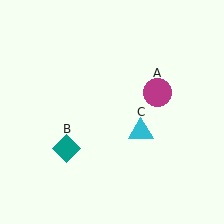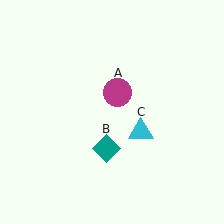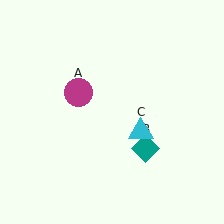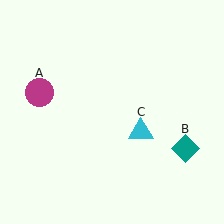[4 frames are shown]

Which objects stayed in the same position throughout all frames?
Cyan triangle (object C) remained stationary.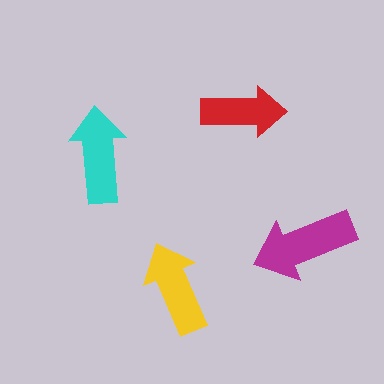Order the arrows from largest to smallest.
the magenta one, the cyan one, the yellow one, the red one.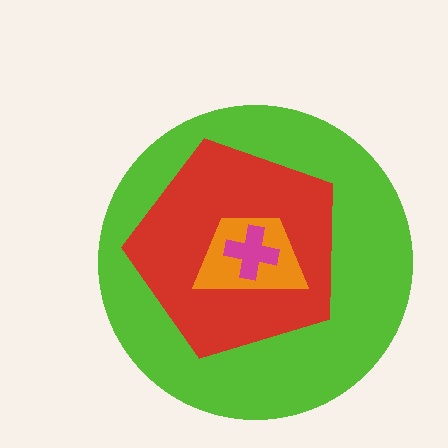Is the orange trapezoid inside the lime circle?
Yes.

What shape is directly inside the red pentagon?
The orange trapezoid.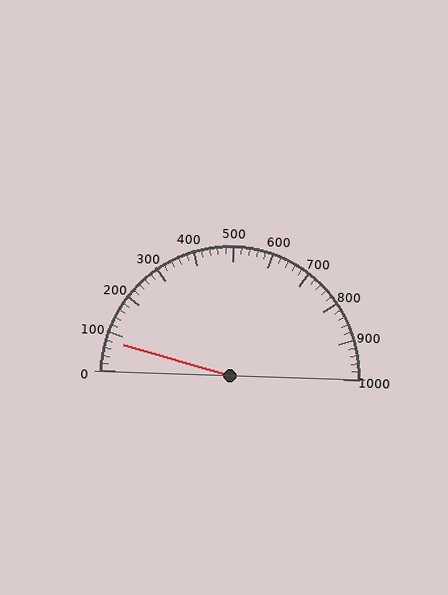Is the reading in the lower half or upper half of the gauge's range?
The reading is in the lower half of the range (0 to 1000).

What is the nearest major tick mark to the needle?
The nearest major tick mark is 100.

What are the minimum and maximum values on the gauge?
The gauge ranges from 0 to 1000.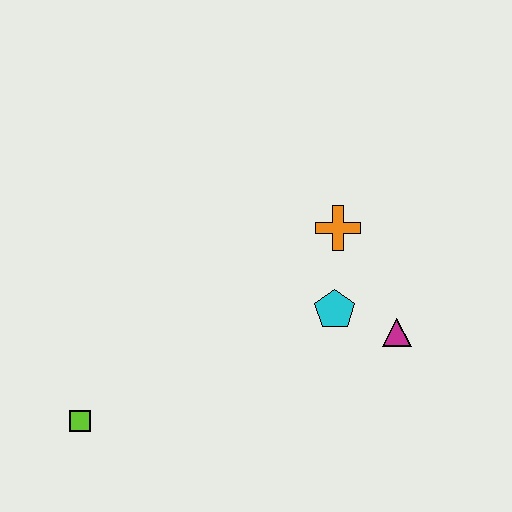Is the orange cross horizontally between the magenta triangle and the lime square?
Yes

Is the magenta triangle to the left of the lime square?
No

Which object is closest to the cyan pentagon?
The magenta triangle is closest to the cyan pentagon.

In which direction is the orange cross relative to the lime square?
The orange cross is to the right of the lime square.